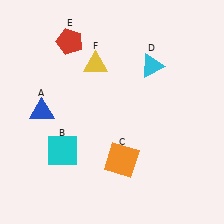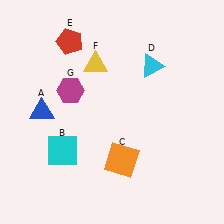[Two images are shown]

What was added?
A magenta hexagon (G) was added in Image 2.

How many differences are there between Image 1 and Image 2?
There is 1 difference between the two images.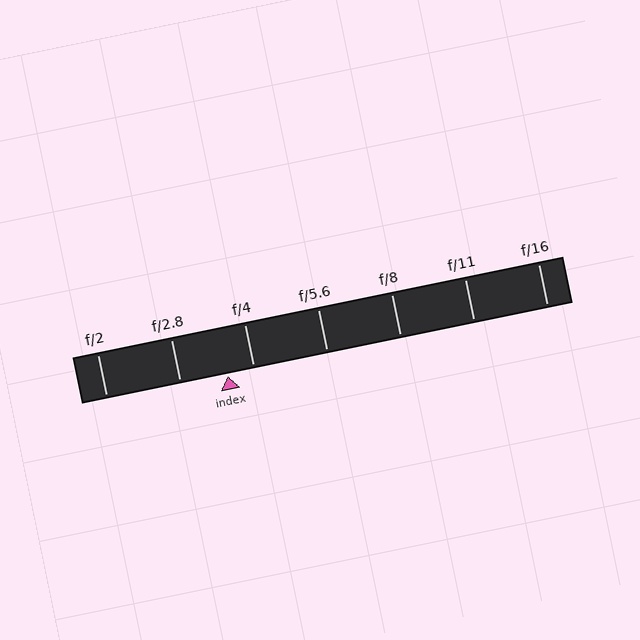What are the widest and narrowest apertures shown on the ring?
The widest aperture shown is f/2 and the narrowest is f/16.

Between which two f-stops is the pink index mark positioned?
The index mark is between f/2.8 and f/4.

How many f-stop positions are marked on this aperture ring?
There are 7 f-stop positions marked.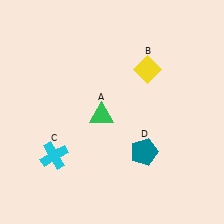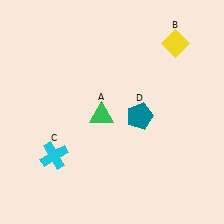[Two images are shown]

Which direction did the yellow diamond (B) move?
The yellow diamond (B) moved right.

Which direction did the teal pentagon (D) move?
The teal pentagon (D) moved up.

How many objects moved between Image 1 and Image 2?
2 objects moved between the two images.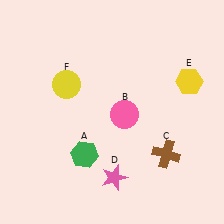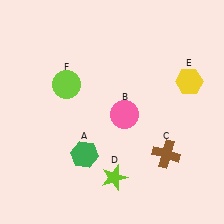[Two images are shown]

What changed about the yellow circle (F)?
In Image 1, F is yellow. In Image 2, it changed to lime.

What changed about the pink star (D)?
In Image 1, D is pink. In Image 2, it changed to lime.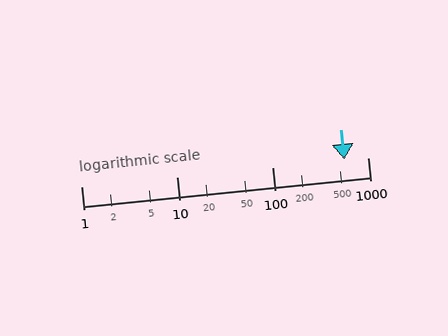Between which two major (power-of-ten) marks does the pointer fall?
The pointer is between 100 and 1000.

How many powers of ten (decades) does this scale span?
The scale spans 3 decades, from 1 to 1000.